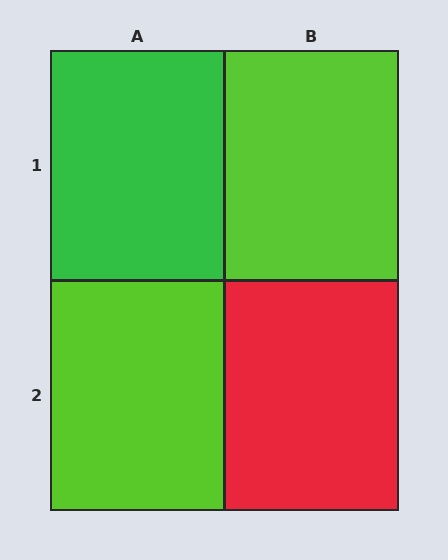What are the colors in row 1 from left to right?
Green, lime.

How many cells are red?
1 cell is red.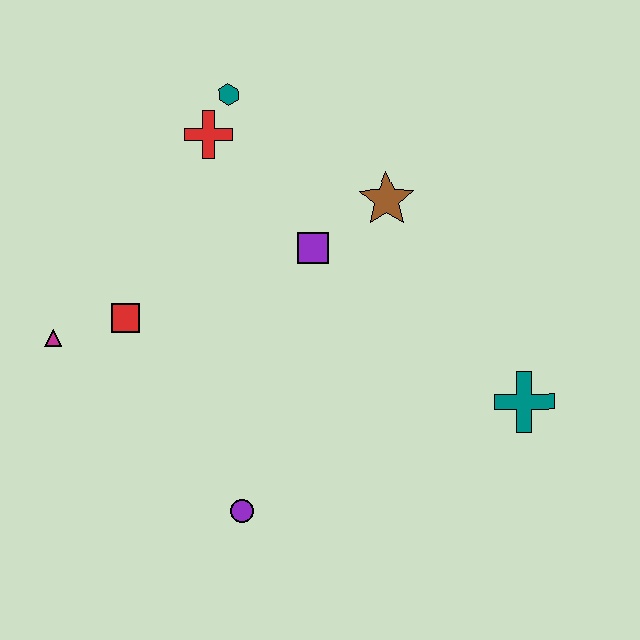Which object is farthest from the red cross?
The teal cross is farthest from the red cross.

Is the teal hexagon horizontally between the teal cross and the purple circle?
No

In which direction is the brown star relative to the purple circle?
The brown star is above the purple circle.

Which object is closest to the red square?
The magenta triangle is closest to the red square.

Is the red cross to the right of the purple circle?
No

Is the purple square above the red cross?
No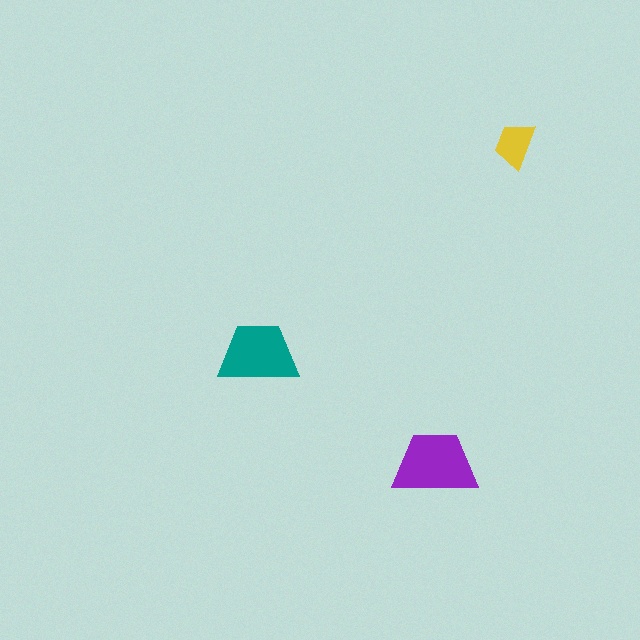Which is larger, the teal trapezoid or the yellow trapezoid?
The teal one.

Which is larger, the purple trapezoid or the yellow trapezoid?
The purple one.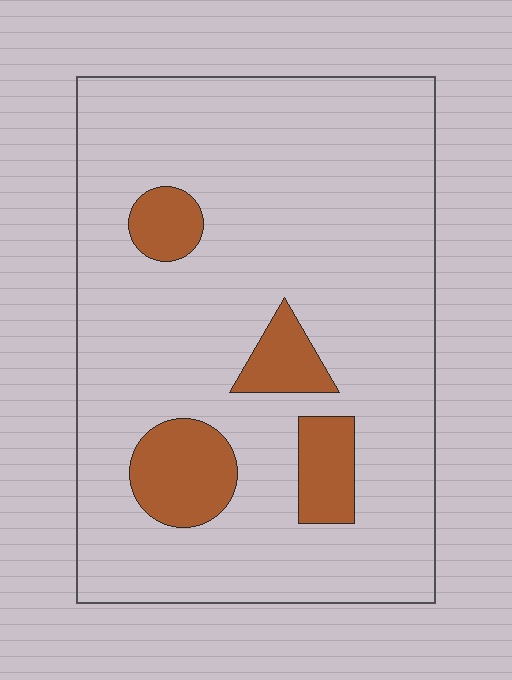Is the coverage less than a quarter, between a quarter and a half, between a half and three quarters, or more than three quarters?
Less than a quarter.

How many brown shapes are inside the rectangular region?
4.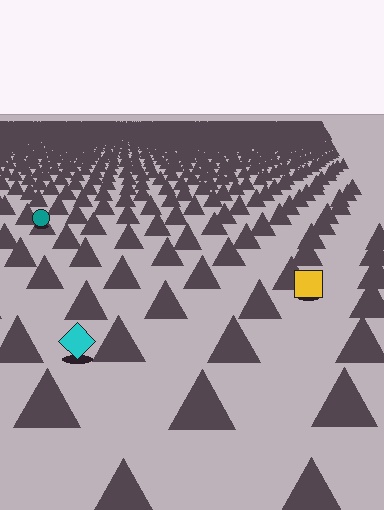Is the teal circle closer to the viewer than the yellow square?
No. The yellow square is closer — you can tell from the texture gradient: the ground texture is coarser near it.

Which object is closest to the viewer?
The cyan diamond is closest. The texture marks near it are larger and more spread out.